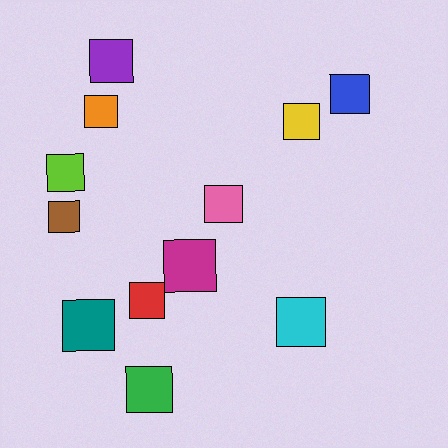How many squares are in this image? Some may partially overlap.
There are 12 squares.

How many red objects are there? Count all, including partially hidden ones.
There is 1 red object.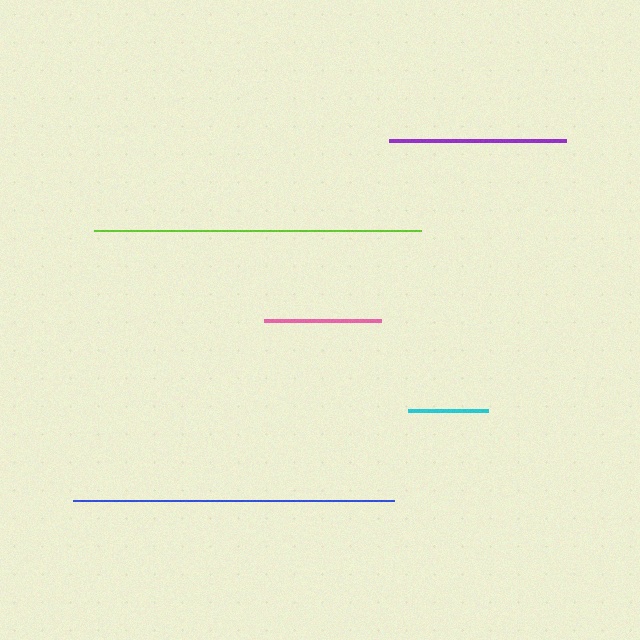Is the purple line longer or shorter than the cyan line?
The purple line is longer than the cyan line.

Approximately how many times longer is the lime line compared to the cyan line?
The lime line is approximately 4.1 times the length of the cyan line.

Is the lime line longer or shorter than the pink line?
The lime line is longer than the pink line.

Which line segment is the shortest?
The cyan line is the shortest at approximately 80 pixels.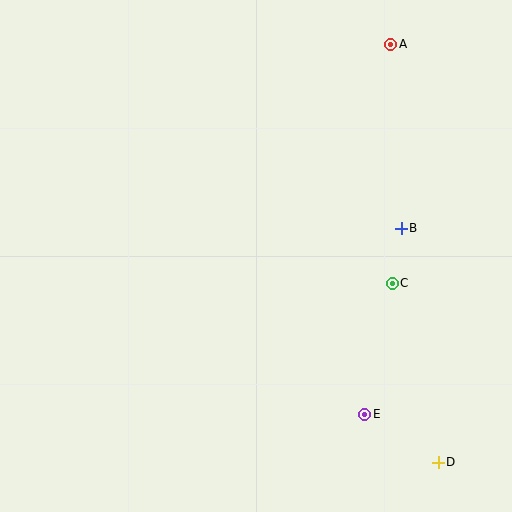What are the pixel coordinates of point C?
Point C is at (392, 283).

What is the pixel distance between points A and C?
The distance between A and C is 239 pixels.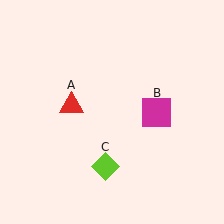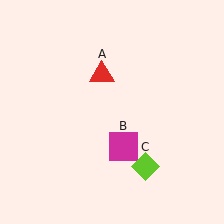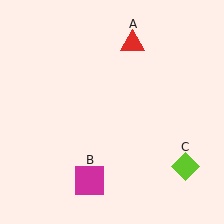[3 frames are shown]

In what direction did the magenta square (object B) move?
The magenta square (object B) moved down and to the left.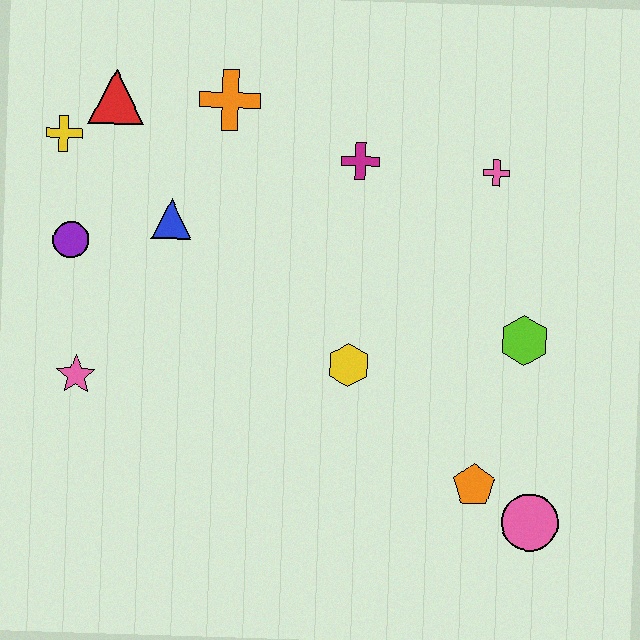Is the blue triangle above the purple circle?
Yes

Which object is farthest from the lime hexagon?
The yellow cross is farthest from the lime hexagon.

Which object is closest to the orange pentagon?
The pink circle is closest to the orange pentagon.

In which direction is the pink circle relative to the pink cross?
The pink circle is below the pink cross.